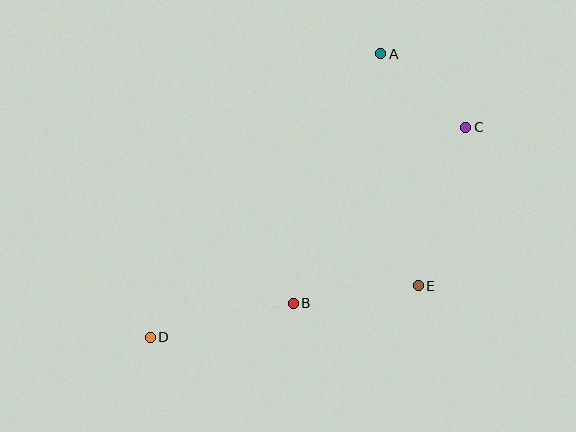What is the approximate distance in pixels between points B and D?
The distance between B and D is approximately 147 pixels.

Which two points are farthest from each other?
Points C and D are farthest from each other.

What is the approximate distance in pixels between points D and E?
The distance between D and E is approximately 273 pixels.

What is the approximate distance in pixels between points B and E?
The distance between B and E is approximately 126 pixels.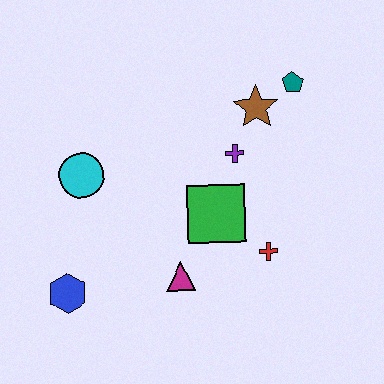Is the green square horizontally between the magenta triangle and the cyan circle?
No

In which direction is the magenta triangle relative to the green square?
The magenta triangle is below the green square.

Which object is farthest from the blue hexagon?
The teal pentagon is farthest from the blue hexagon.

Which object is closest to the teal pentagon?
The brown star is closest to the teal pentagon.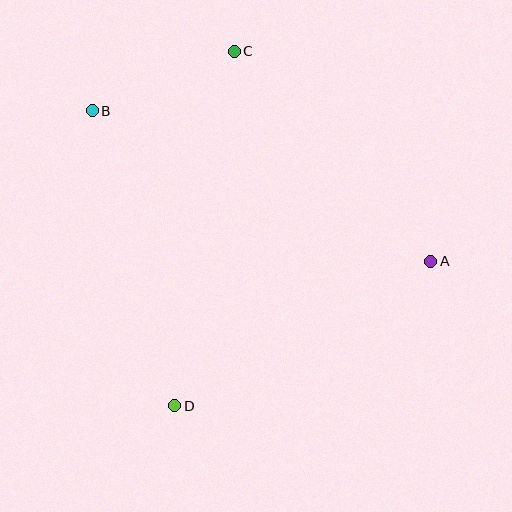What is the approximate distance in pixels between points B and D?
The distance between B and D is approximately 306 pixels.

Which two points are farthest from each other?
Points A and B are farthest from each other.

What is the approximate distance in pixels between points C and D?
The distance between C and D is approximately 359 pixels.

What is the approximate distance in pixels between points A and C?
The distance between A and C is approximately 288 pixels.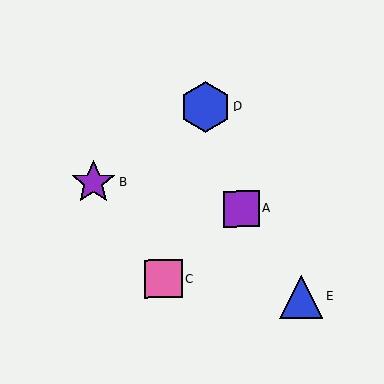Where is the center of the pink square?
The center of the pink square is at (164, 279).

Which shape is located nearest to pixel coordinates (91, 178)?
The purple star (labeled B) at (93, 182) is nearest to that location.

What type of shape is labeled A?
Shape A is a purple square.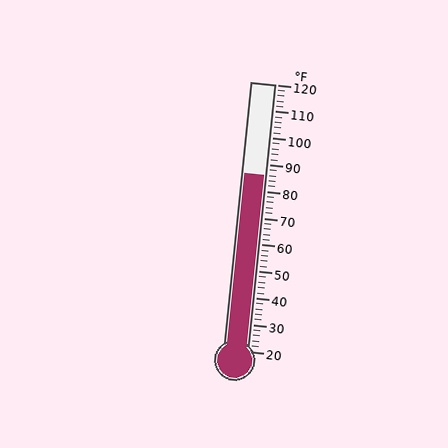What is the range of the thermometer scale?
The thermometer scale ranges from 20°F to 120°F.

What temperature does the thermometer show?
The thermometer shows approximately 86°F.